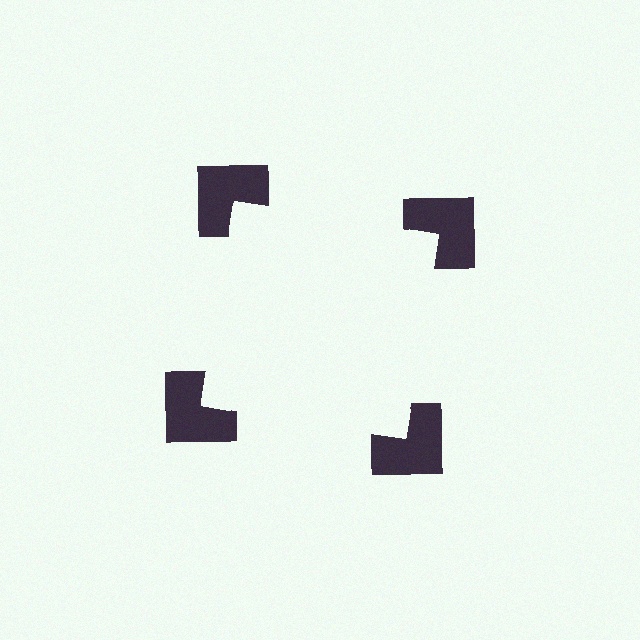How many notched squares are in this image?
There are 4 — one at each vertex of the illusory square.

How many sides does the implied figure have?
4 sides.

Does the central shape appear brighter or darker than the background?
It typically appears slightly brighter than the background, even though no actual brightness change is drawn.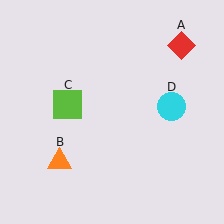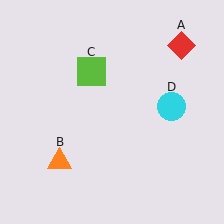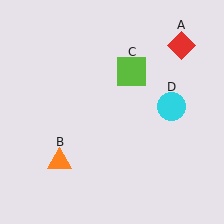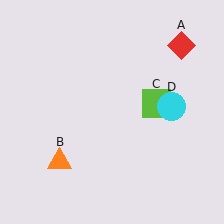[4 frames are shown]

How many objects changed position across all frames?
1 object changed position: lime square (object C).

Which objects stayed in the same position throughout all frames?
Red diamond (object A) and orange triangle (object B) and cyan circle (object D) remained stationary.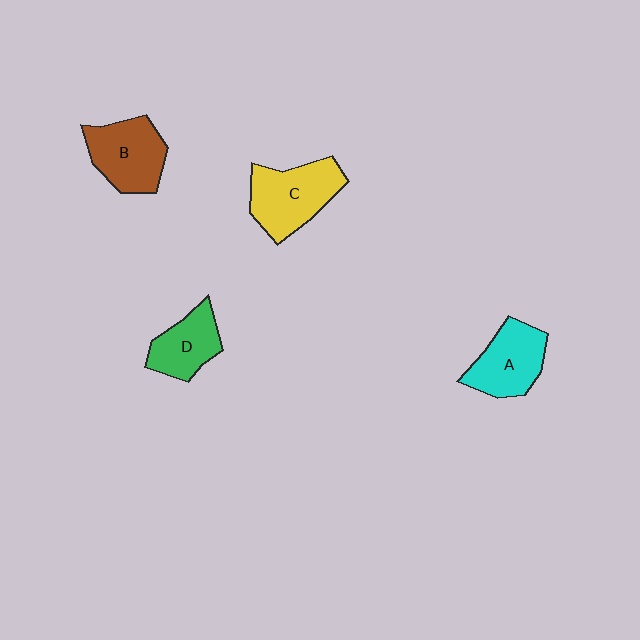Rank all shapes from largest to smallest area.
From largest to smallest: C (yellow), B (brown), A (cyan), D (green).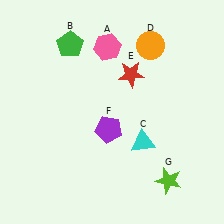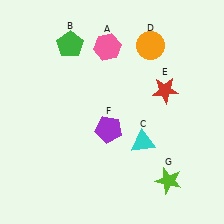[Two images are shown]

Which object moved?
The red star (E) moved right.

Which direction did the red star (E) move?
The red star (E) moved right.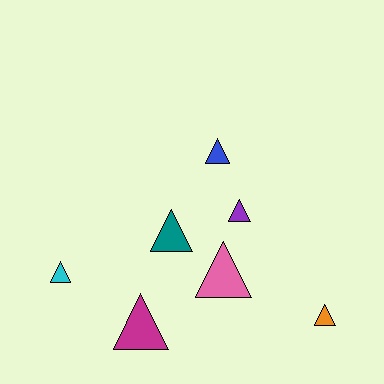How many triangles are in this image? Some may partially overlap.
There are 7 triangles.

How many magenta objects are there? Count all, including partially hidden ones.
There is 1 magenta object.